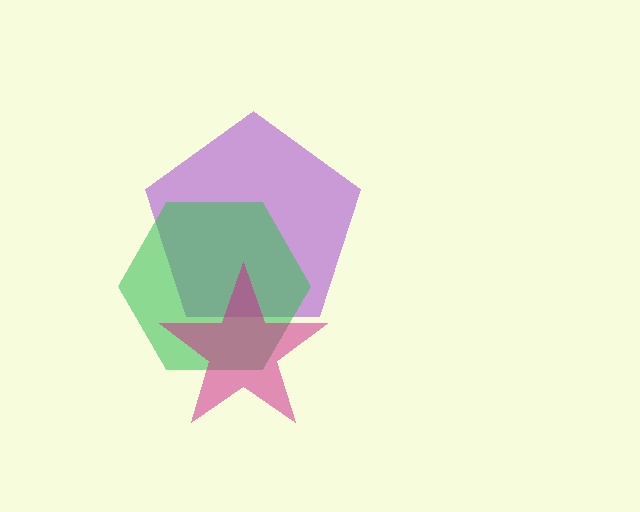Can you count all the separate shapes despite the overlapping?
Yes, there are 3 separate shapes.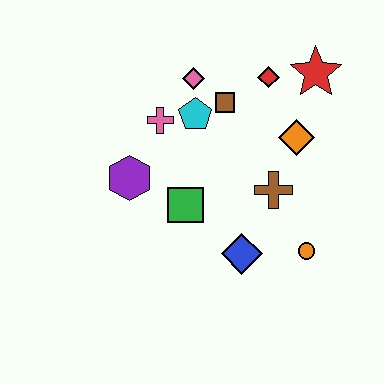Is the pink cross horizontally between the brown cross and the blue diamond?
No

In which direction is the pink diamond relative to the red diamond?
The pink diamond is to the left of the red diamond.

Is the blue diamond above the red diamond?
No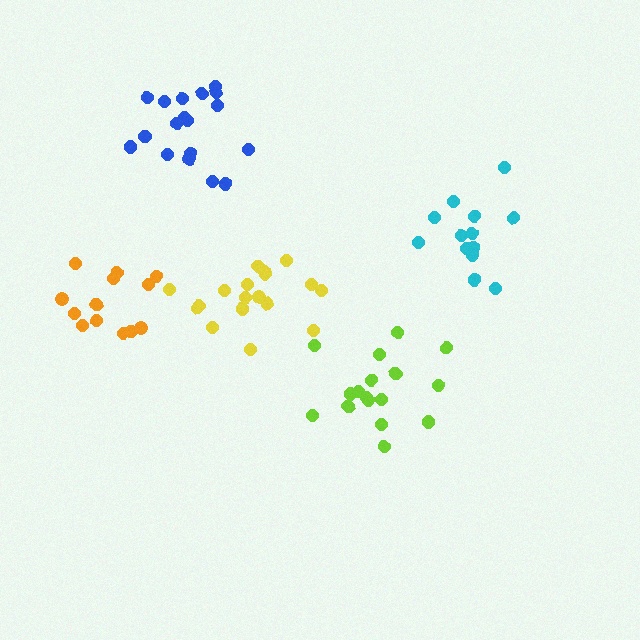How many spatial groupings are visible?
There are 5 spatial groupings.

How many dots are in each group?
Group 1: 18 dots, Group 2: 17 dots, Group 3: 13 dots, Group 4: 13 dots, Group 5: 18 dots (79 total).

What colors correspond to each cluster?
The clusters are colored: yellow, lime, orange, cyan, blue.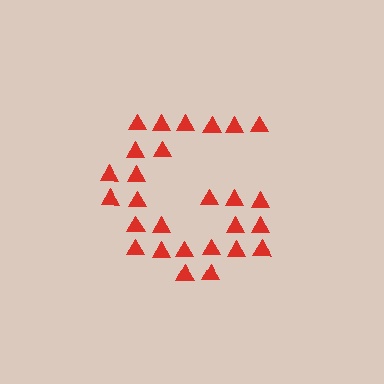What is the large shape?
The large shape is the letter G.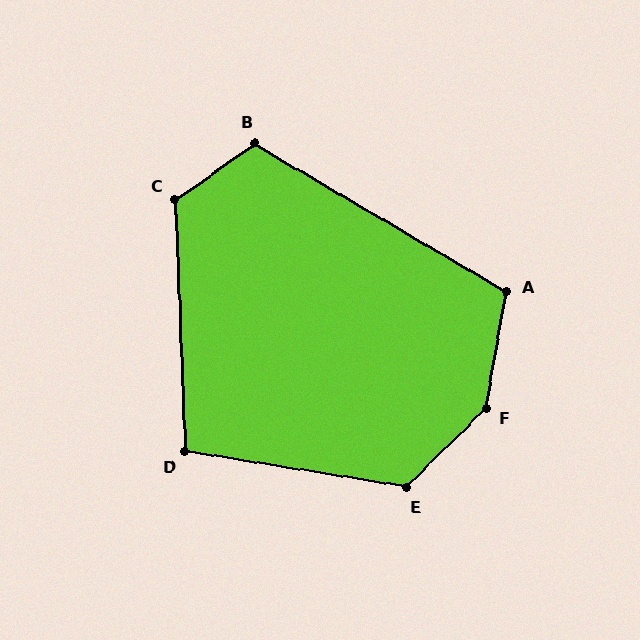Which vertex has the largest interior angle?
F, at approximately 144 degrees.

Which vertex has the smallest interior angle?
D, at approximately 102 degrees.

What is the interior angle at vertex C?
Approximately 123 degrees (obtuse).